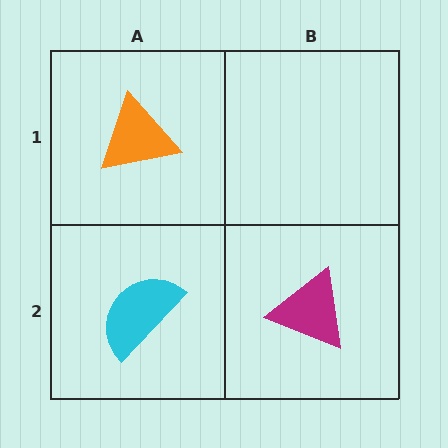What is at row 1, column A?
An orange triangle.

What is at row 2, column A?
A cyan semicircle.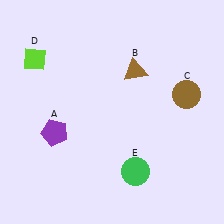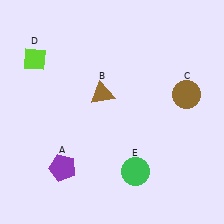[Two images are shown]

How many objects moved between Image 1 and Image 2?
2 objects moved between the two images.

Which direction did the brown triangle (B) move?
The brown triangle (B) moved left.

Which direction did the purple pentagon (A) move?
The purple pentagon (A) moved down.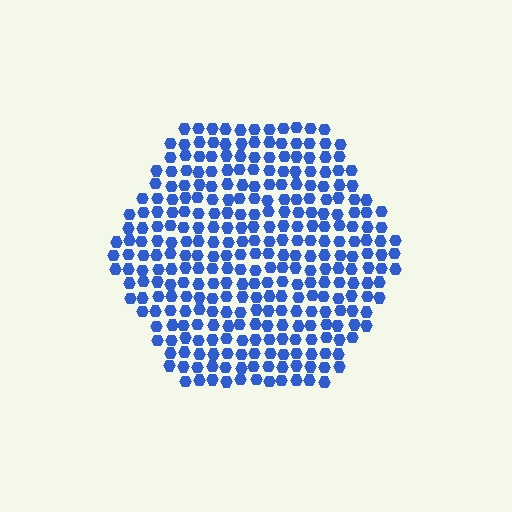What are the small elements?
The small elements are hexagons.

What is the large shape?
The large shape is a hexagon.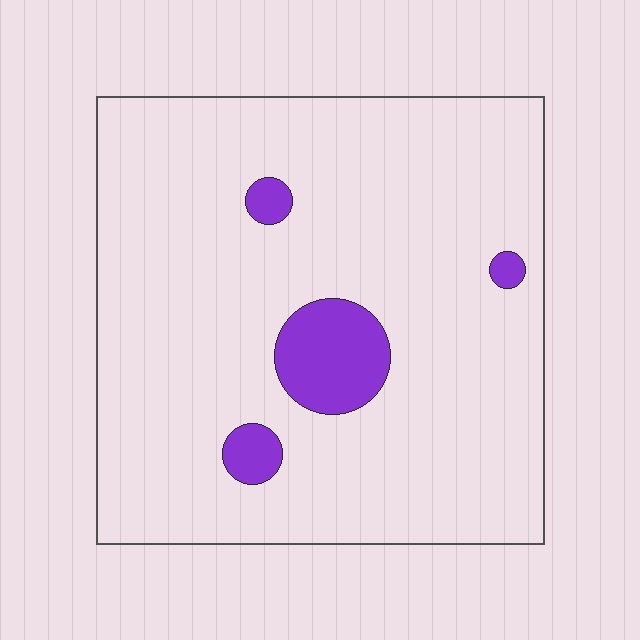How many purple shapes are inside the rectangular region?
4.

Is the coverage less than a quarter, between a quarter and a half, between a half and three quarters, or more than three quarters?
Less than a quarter.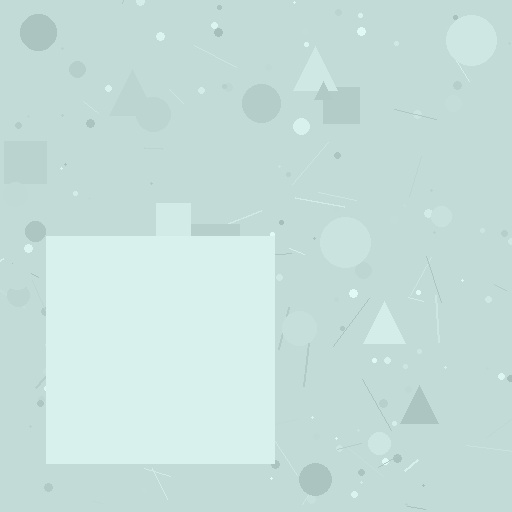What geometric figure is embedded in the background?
A square is embedded in the background.